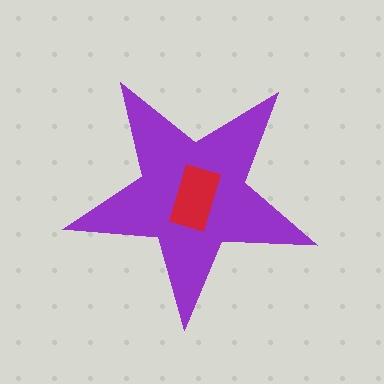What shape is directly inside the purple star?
The red rectangle.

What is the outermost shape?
The purple star.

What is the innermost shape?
The red rectangle.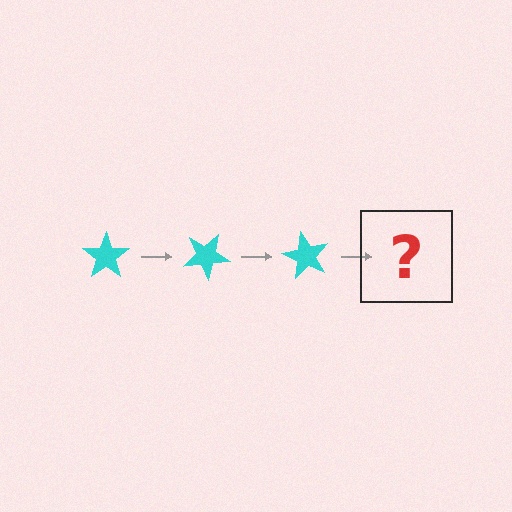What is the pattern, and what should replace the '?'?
The pattern is that the star rotates 30 degrees each step. The '?' should be a cyan star rotated 90 degrees.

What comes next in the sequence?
The next element should be a cyan star rotated 90 degrees.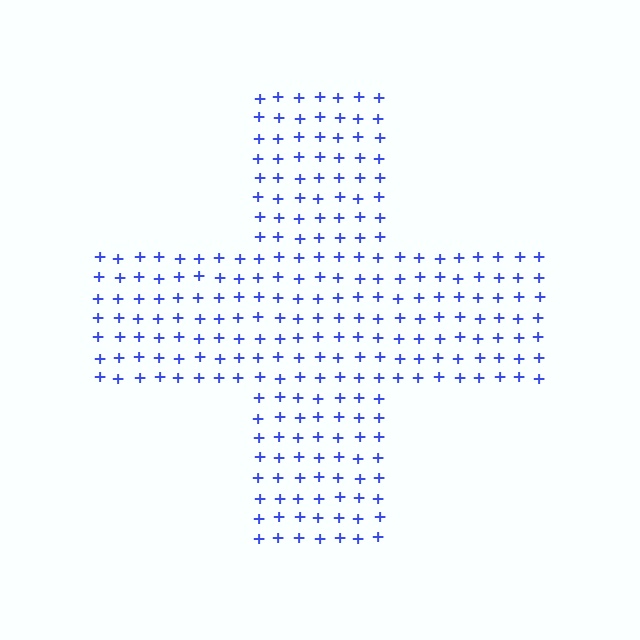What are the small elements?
The small elements are plus signs.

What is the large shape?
The large shape is a cross.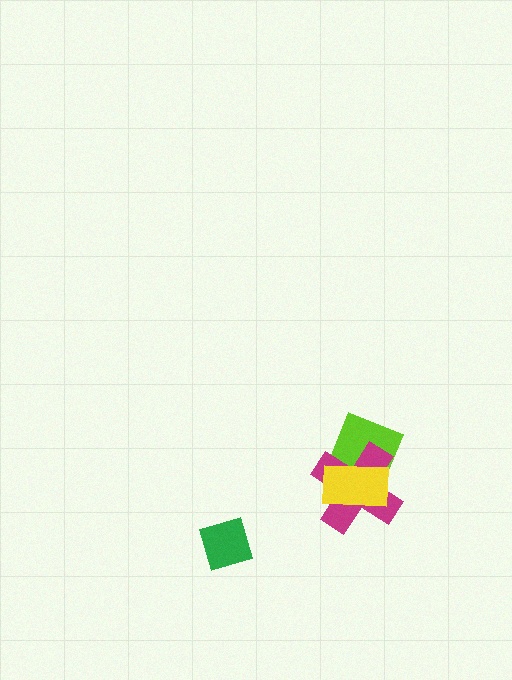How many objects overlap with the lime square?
2 objects overlap with the lime square.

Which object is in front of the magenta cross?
The yellow rectangle is in front of the magenta cross.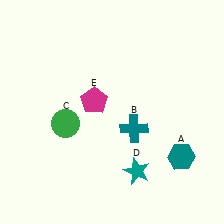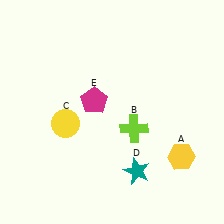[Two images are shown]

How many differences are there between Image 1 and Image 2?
There are 3 differences between the two images.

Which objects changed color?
A changed from teal to yellow. B changed from teal to lime. C changed from green to yellow.